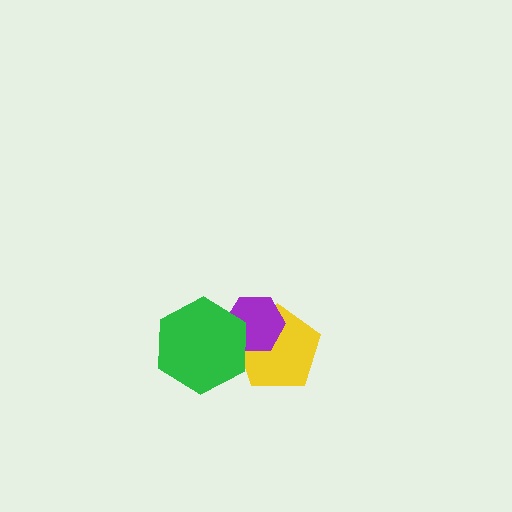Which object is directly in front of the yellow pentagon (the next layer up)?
The purple hexagon is directly in front of the yellow pentagon.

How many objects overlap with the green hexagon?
2 objects overlap with the green hexagon.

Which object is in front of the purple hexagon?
The green hexagon is in front of the purple hexagon.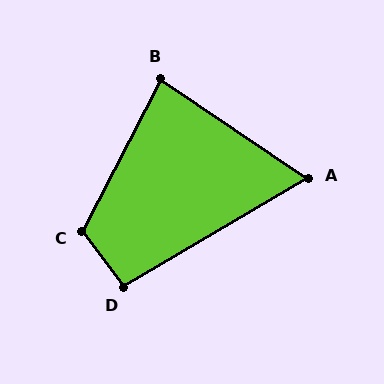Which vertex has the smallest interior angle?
A, at approximately 64 degrees.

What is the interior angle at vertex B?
Approximately 84 degrees (acute).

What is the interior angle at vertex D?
Approximately 96 degrees (obtuse).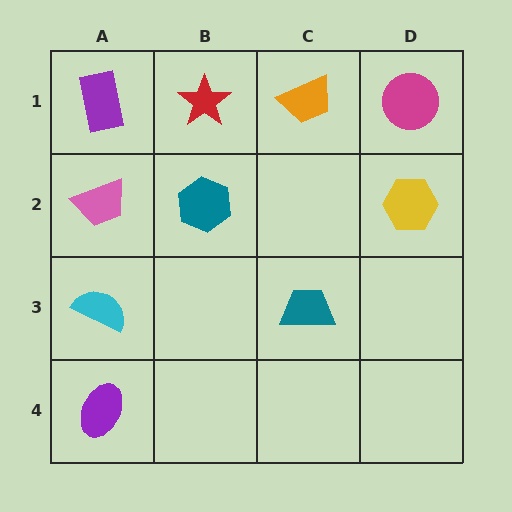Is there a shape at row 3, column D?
No, that cell is empty.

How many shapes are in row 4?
1 shape.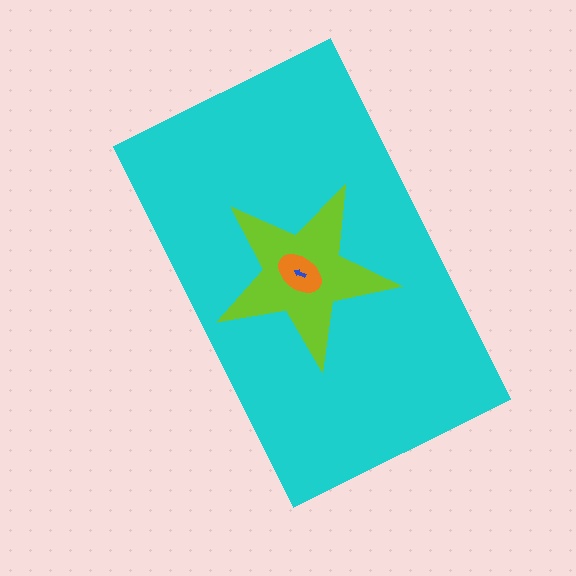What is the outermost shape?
The cyan rectangle.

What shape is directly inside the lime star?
The orange ellipse.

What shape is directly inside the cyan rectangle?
The lime star.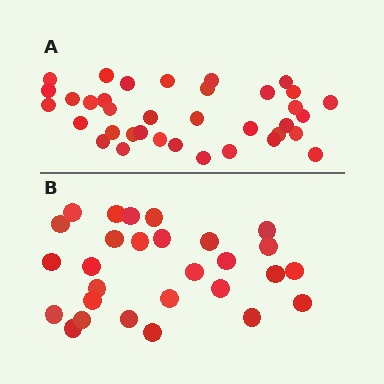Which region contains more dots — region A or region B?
Region A (the top region) has more dots.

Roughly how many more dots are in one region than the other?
Region A has roughly 8 or so more dots than region B.